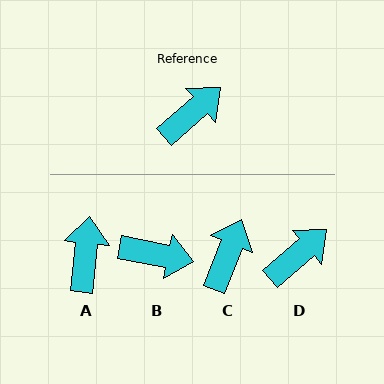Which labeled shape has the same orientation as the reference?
D.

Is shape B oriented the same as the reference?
No, it is off by about 53 degrees.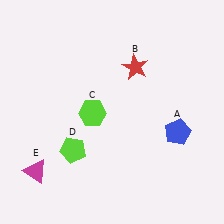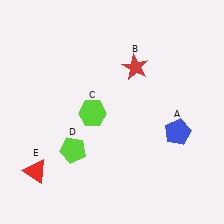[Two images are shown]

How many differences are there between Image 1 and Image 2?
There is 1 difference between the two images.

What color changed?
The triangle (E) changed from magenta in Image 1 to red in Image 2.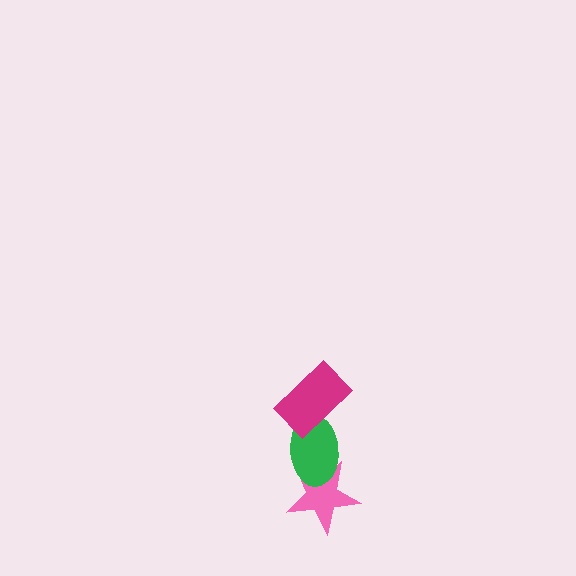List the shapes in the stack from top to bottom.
From top to bottom: the magenta rectangle, the green ellipse, the pink star.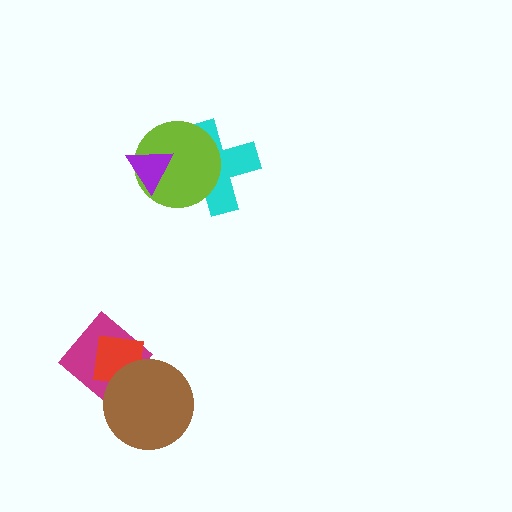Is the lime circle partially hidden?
Yes, it is partially covered by another shape.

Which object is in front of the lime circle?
The purple triangle is in front of the lime circle.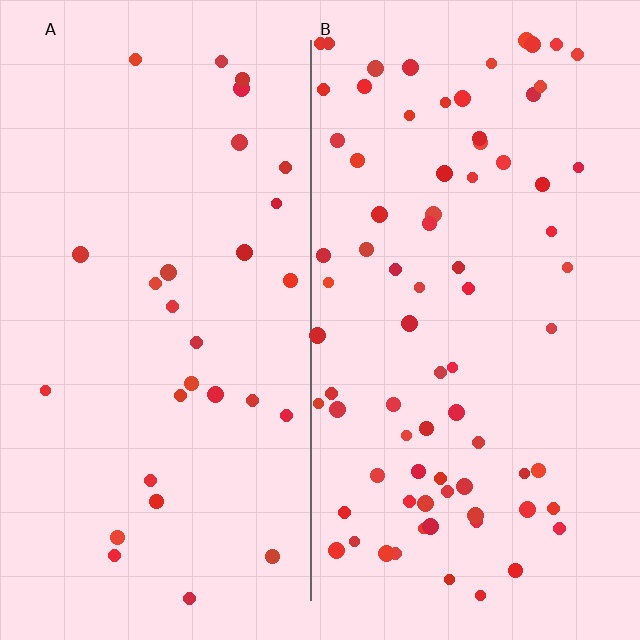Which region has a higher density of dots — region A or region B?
B (the right).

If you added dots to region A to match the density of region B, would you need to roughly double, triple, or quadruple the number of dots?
Approximately triple.